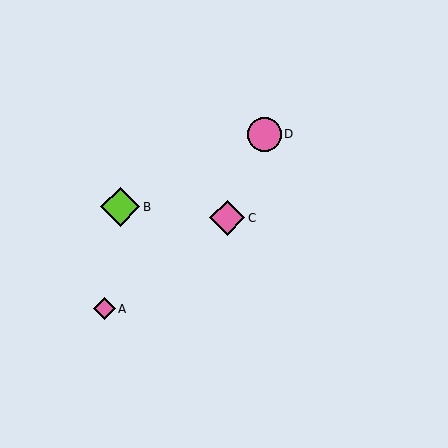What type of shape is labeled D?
Shape D is a pink circle.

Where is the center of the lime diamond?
The center of the lime diamond is at (120, 207).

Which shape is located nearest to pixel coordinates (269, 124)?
The pink circle (labeled D) at (265, 134) is nearest to that location.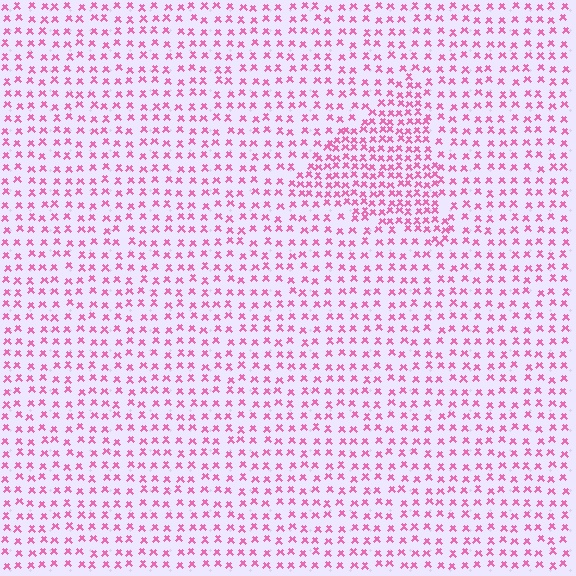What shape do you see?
I see a triangle.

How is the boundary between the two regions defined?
The boundary is defined by a change in element density (approximately 1.9x ratio). All elements are the same color, size, and shape.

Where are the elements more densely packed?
The elements are more densely packed inside the triangle boundary.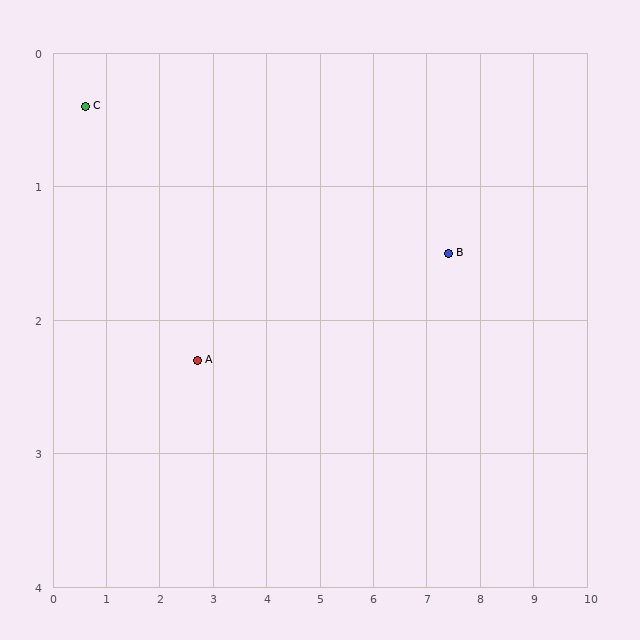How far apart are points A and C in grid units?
Points A and C are about 2.8 grid units apart.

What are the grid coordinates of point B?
Point B is at approximately (7.4, 1.5).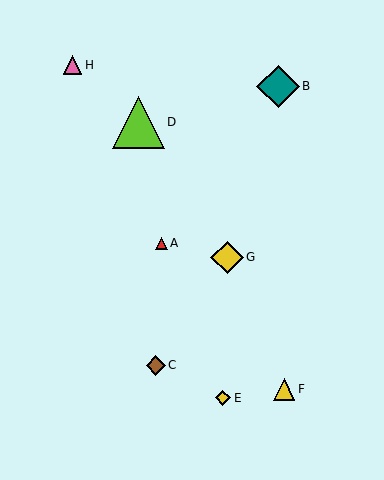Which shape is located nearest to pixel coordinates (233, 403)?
The yellow diamond (labeled E) at (223, 398) is nearest to that location.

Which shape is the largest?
The lime triangle (labeled D) is the largest.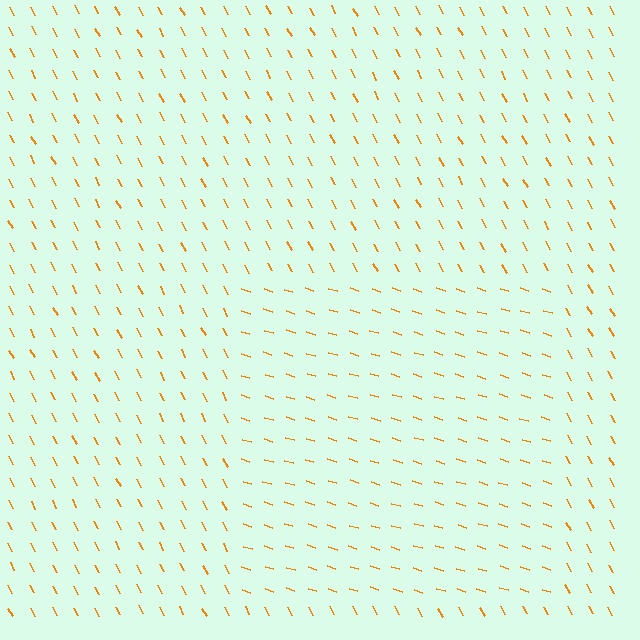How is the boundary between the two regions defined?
The boundary is defined purely by a change in line orientation (approximately 45 degrees difference). All lines are the same color and thickness.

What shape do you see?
I see a rectangle.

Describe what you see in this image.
The image is filled with small orange line segments. A rectangle region in the image has lines oriented differently from the surrounding lines, creating a visible texture boundary.